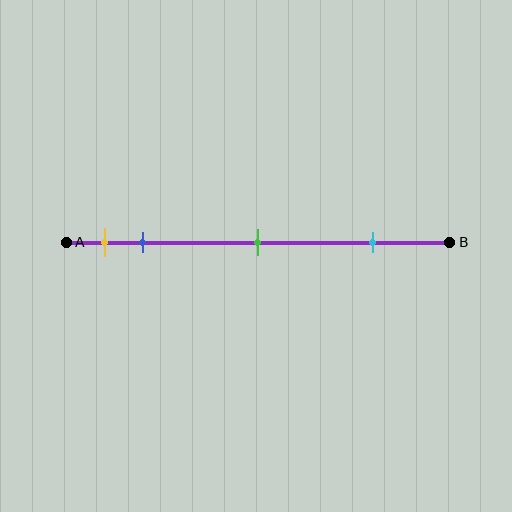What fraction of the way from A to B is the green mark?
The green mark is approximately 50% (0.5) of the way from A to B.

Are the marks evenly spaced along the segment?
No, the marks are not evenly spaced.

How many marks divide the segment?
There are 4 marks dividing the segment.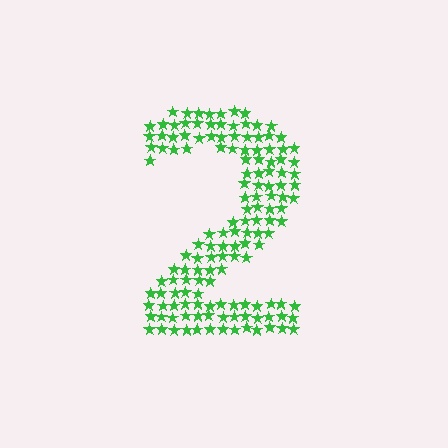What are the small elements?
The small elements are stars.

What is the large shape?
The large shape is the digit 2.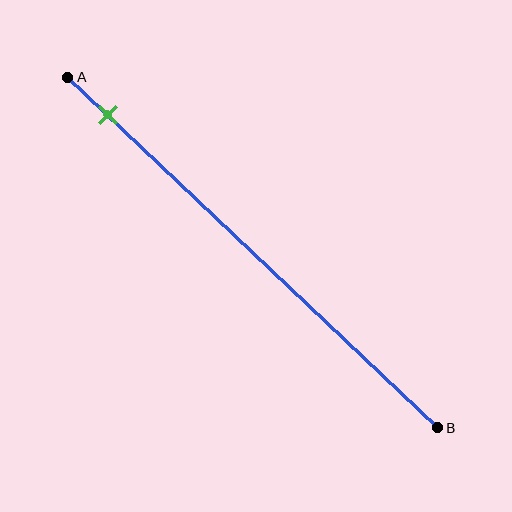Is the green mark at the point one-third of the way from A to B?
No, the mark is at about 10% from A, not at the 33% one-third point.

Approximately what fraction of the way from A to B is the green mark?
The green mark is approximately 10% of the way from A to B.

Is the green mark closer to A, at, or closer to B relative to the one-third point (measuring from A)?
The green mark is closer to point A than the one-third point of segment AB.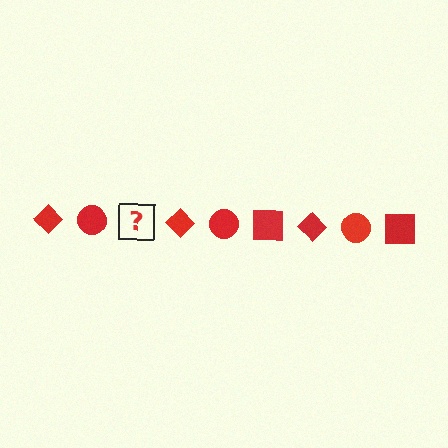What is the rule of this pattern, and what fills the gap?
The rule is that the pattern cycles through diamond, circle, square shapes in red. The gap should be filled with a red square.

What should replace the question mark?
The question mark should be replaced with a red square.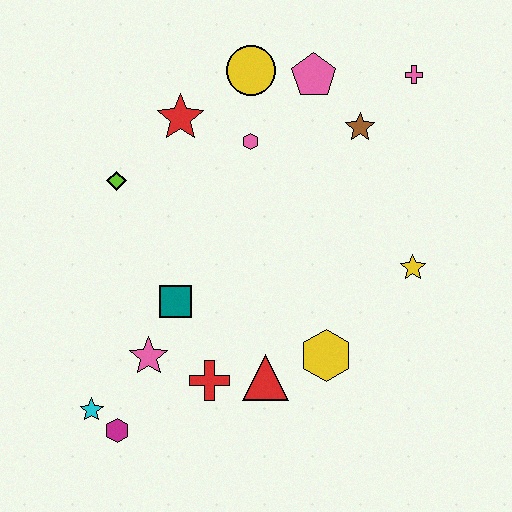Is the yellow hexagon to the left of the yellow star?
Yes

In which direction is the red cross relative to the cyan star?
The red cross is to the right of the cyan star.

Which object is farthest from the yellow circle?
The magenta hexagon is farthest from the yellow circle.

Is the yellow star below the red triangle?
No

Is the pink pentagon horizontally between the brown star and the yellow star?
No